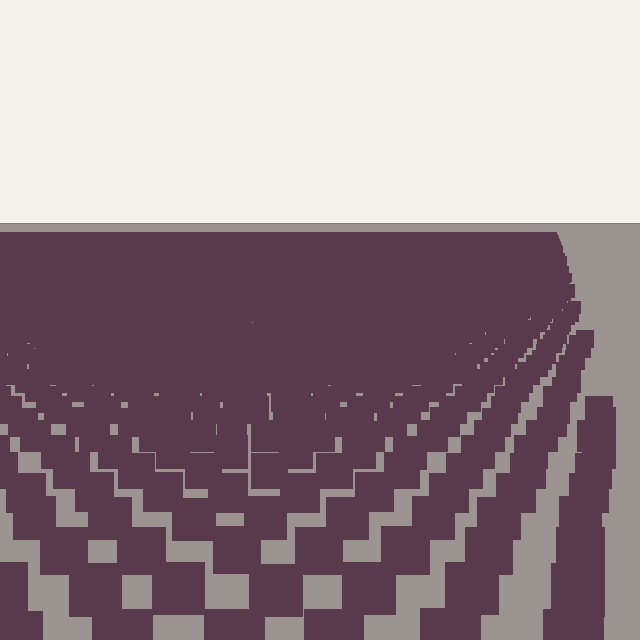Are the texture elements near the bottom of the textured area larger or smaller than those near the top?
Larger. Near the bottom, elements are closer to the viewer and appear at a bigger on-screen size.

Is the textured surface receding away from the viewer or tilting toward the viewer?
The surface is receding away from the viewer. Texture elements get smaller and denser toward the top.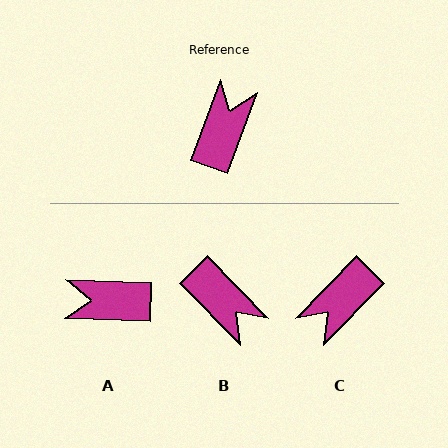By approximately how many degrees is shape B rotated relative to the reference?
Approximately 116 degrees clockwise.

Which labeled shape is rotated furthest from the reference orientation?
C, about 156 degrees away.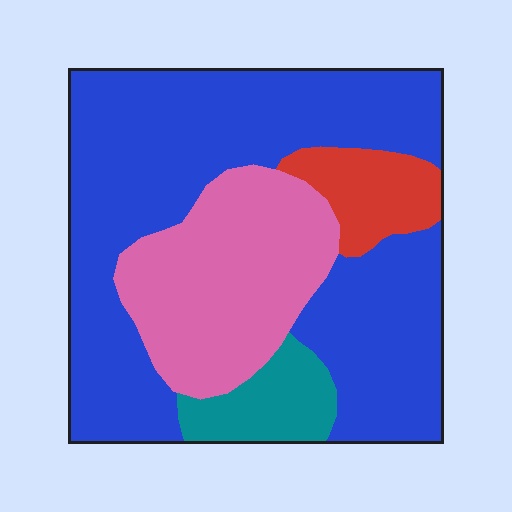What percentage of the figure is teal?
Teal takes up about one tenth (1/10) of the figure.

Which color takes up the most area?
Blue, at roughly 60%.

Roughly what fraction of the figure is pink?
Pink covers 24% of the figure.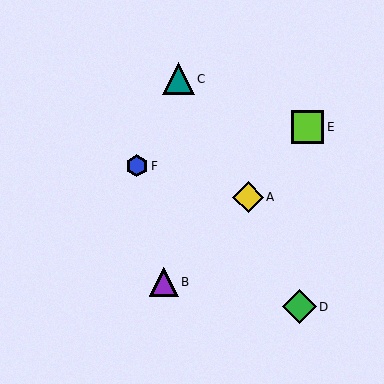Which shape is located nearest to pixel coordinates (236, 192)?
The yellow diamond (labeled A) at (248, 197) is nearest to that location.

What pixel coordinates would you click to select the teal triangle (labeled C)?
Click at (178, 79) to select the teal triangle C.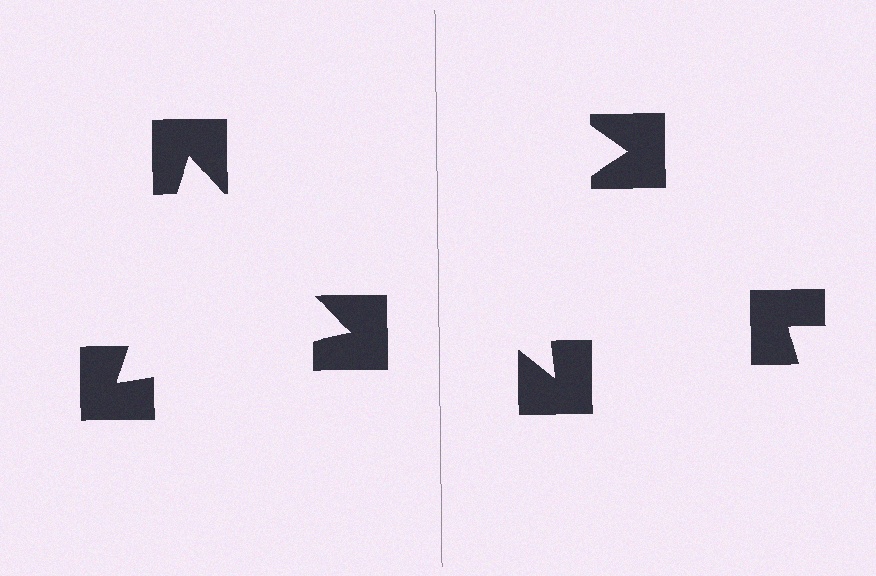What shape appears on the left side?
An illusory triangle.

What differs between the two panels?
The notched squares are positioned identically on both sides; only the wedge orientations differ. On the left they align to a triangle; on the right they are misaligned.